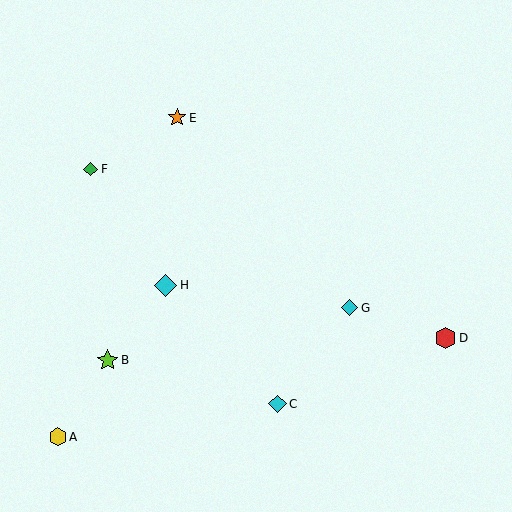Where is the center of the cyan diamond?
The center of the cyan diamond is at (278, 404).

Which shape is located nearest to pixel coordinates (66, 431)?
The yellow hexagon (labeled A) at (58, 437) is nearest to that location.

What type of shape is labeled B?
Shape B is a lime star.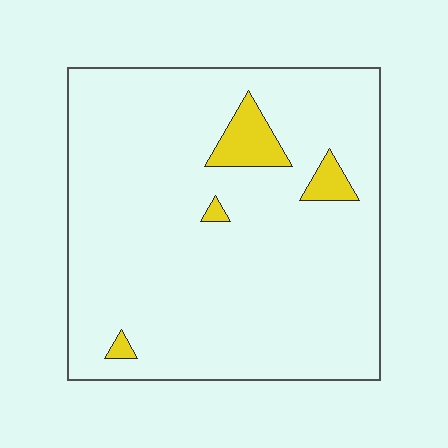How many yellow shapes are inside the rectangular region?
4.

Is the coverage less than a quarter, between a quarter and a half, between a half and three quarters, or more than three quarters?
Less than a quarter.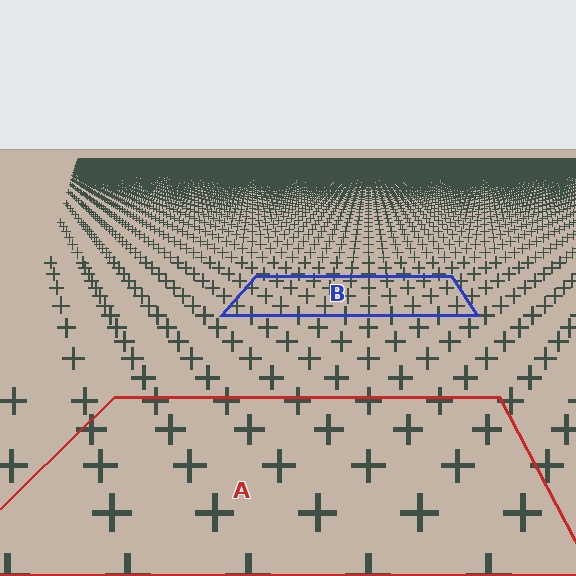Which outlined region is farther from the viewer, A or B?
Region B is farther from the viewer — the texture elements inside it appear smaller and more densely packed.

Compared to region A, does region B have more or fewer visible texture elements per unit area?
Region B has more texture elements per unit area — they are packed more densely because it is farther away.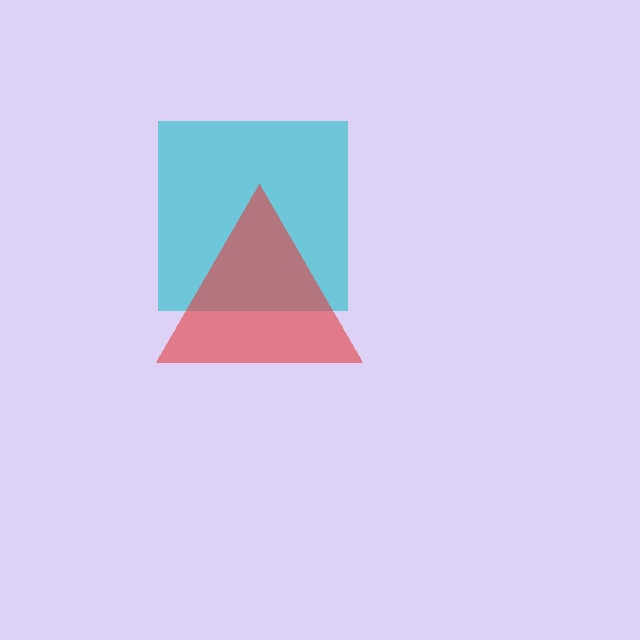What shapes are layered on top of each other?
The layered shapes are: a cyan square, a red triangle.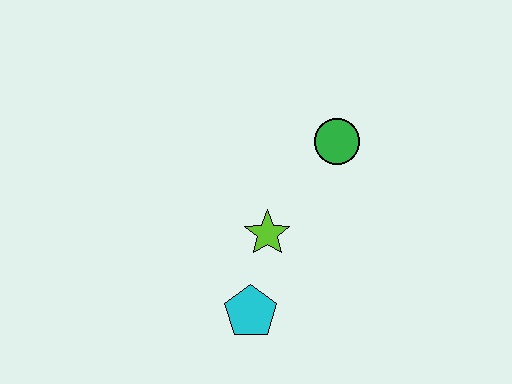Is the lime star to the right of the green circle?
No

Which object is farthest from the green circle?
The cyan pentagon is farthest from the green circle.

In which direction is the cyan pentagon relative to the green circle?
The cyan pentagon is below the green circle.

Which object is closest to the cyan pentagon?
The lime star is closest to the cyan pentagon.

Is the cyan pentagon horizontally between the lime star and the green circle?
No